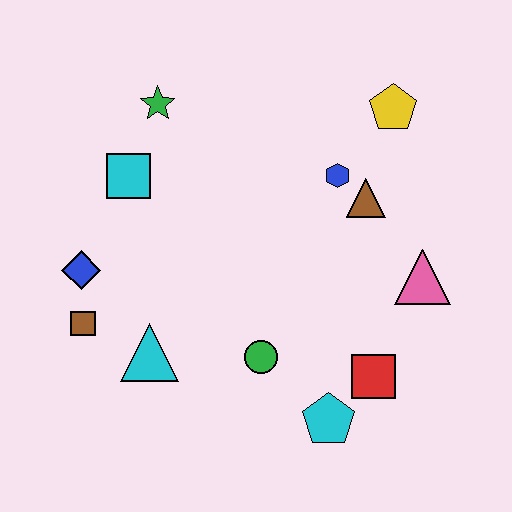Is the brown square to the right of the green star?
No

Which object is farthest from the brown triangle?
The brown square is farthest from the brown triangle.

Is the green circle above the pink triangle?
No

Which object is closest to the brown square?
The blue diamond is closest to the brown square.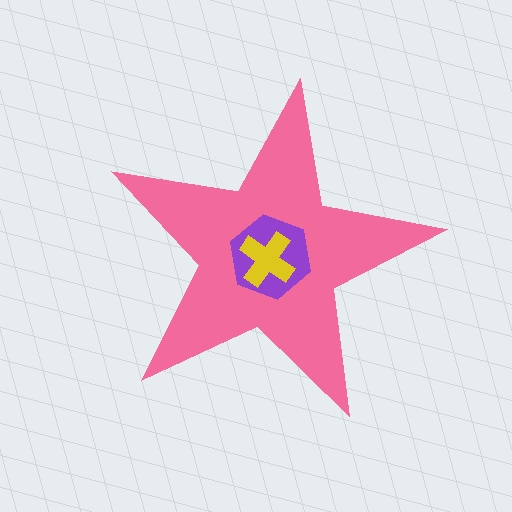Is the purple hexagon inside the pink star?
Yes.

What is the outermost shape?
The pink star.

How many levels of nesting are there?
3.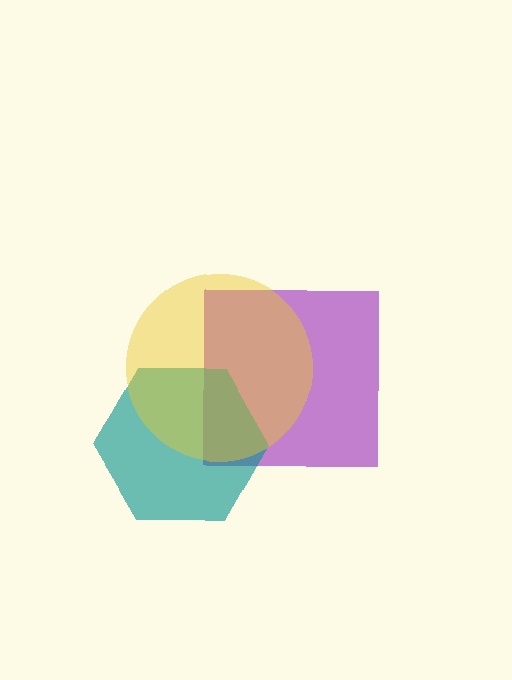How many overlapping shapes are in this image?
There are 3 overlapping shapes in the image.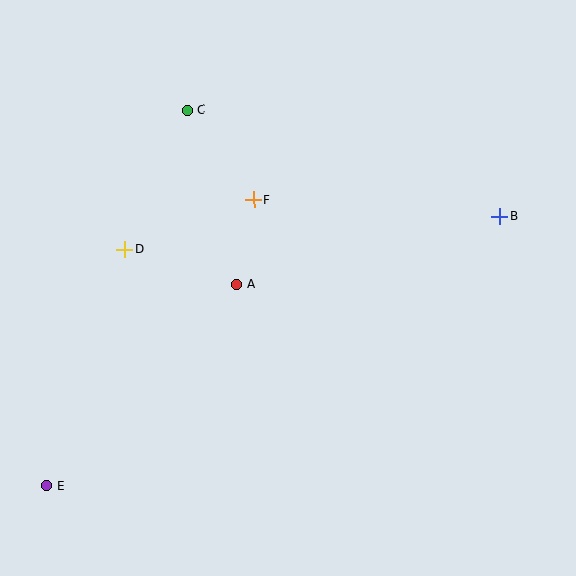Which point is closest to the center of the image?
Point A at (237, 285) is closest to the center.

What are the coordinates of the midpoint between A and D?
The midpoint between A and D is at (180, 267).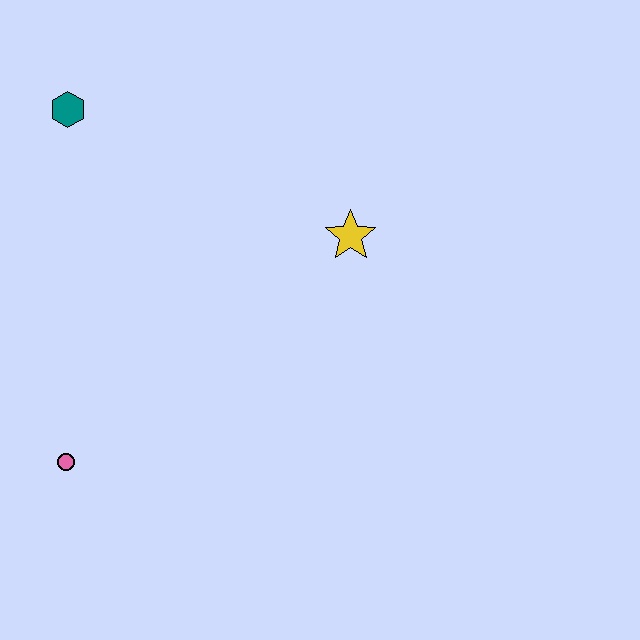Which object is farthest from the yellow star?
The pink circle is farthest from the yellow star.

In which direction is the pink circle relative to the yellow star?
The pink circle is to the left of the yellow star.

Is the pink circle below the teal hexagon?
Yes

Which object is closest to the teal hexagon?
The yellow star is closest to the teal hexagon.